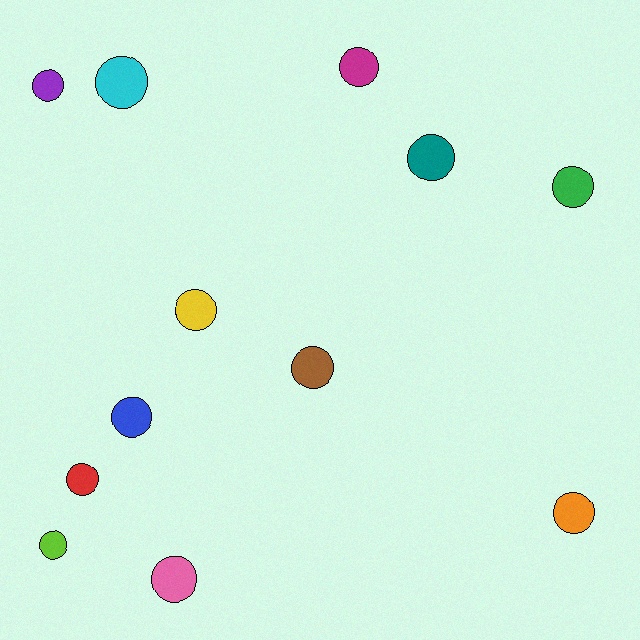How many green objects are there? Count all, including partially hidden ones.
There is 1 green object.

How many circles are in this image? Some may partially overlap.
There are 12 circles.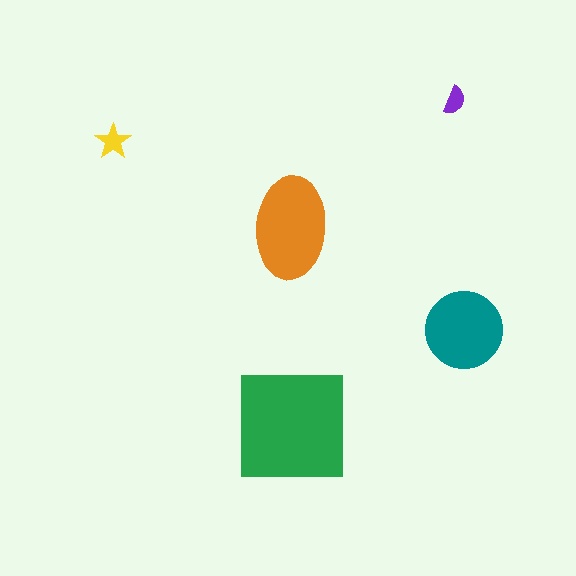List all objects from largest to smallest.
The green square, the orange ellipse, the teal circle, the yellow star, the purple semicircle.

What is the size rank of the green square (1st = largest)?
1st.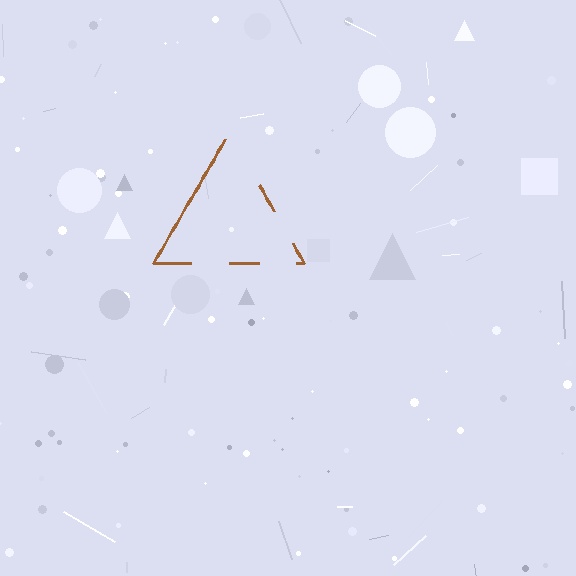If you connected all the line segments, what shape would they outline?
They would outline a triangle.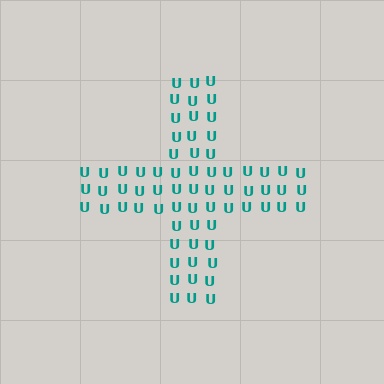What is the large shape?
The large shape is a cross.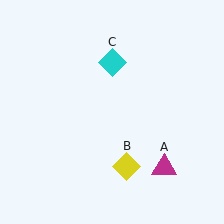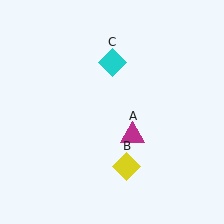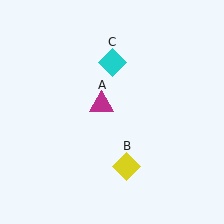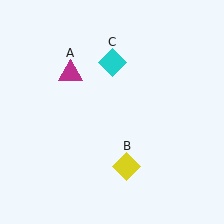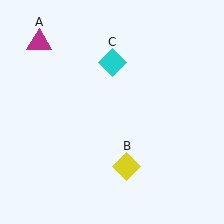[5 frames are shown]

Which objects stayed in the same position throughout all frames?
Yellow diamond (object B) and cyan diamond (object C) remained stationary.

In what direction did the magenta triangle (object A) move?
The magenta triangle (object A) moved up and to the left.